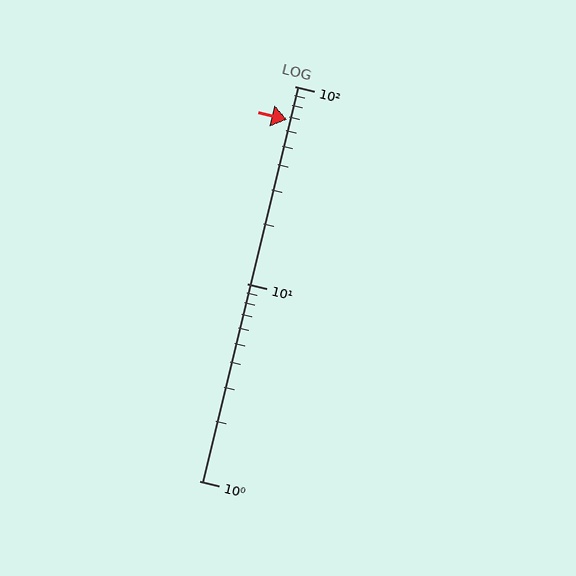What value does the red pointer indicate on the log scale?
The pointer indicates approximately 68.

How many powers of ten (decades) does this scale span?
The scale spans 2 decades, from 1 to 100.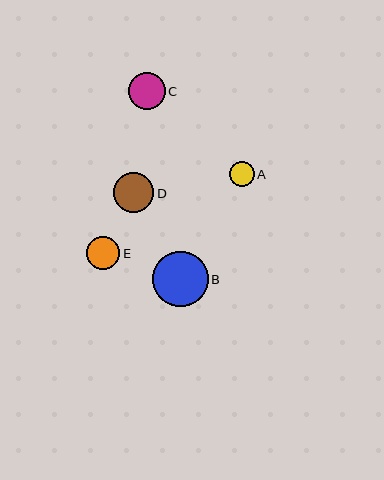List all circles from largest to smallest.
From largest to smallest: B, D, C, E, A.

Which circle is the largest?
Circle B is the largest with a size of approximately 56 pixels.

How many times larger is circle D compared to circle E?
Circle D is approximately 1.2 times the size of circle E.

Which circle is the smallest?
Circle A is the smallest with a size of approximately 25 pixels.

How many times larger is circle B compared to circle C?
Circle B is approximately 1.5 times the size of circle C.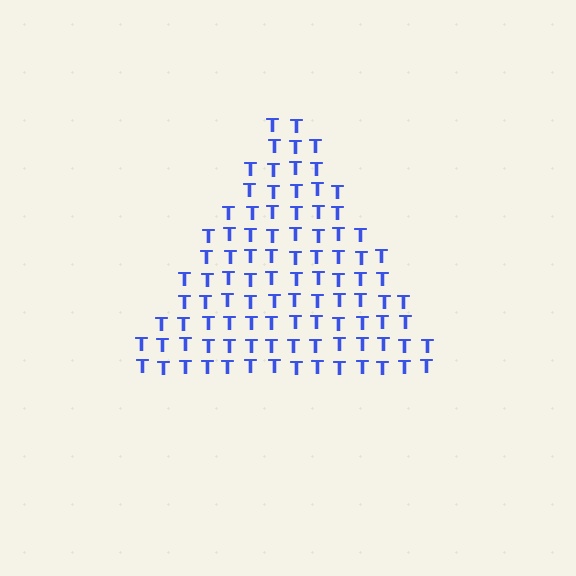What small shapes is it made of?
It is made of small letter T's.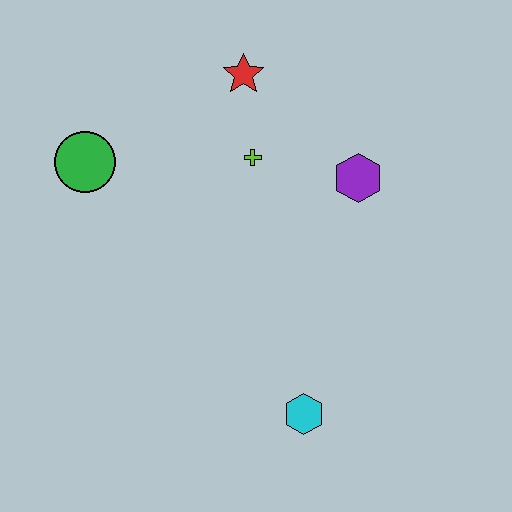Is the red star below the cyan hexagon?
No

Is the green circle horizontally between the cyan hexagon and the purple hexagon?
No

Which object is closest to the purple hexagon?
The lime cross is closest to the purple hexagon.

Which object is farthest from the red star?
The cyan hexagon is farthest from the red star.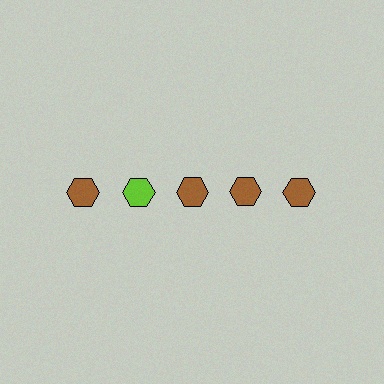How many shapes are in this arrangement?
There are 5 shapes arranged in a grid pattern.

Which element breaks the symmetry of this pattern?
The lime hexagon in the top row, second from left column breaks the symmetry. All other shapes are brown hexagons.